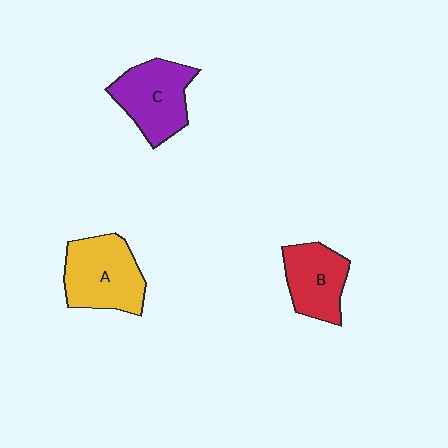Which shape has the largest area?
Shape A (yellow).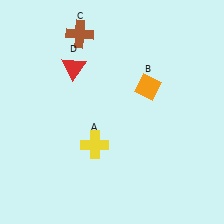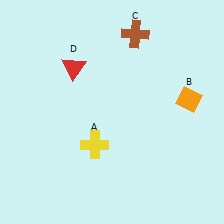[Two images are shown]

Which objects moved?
The objects that moved are: the orange diamond (B), the brown cross (C).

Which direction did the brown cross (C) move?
The brown cross (C) moved right.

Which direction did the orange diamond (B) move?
The orange diamond (B) moved right.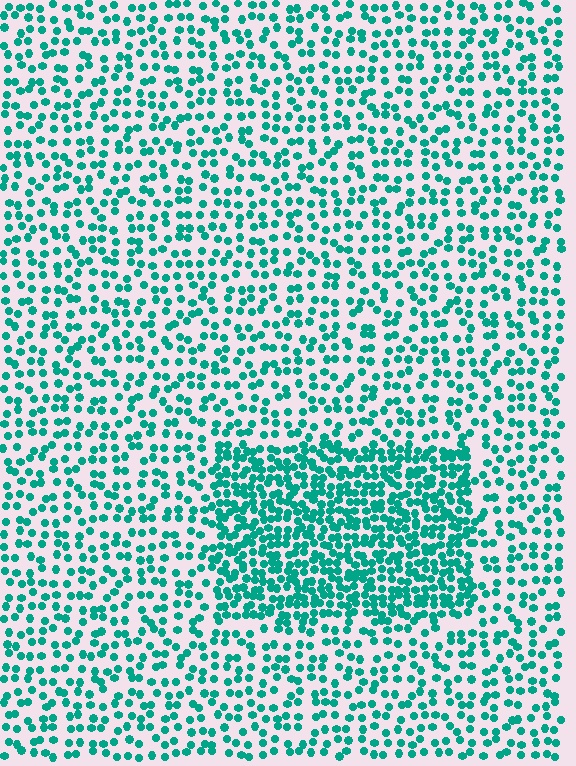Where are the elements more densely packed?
The elements are more densely packed inside the rectangle boundary.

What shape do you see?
I see a rectangle.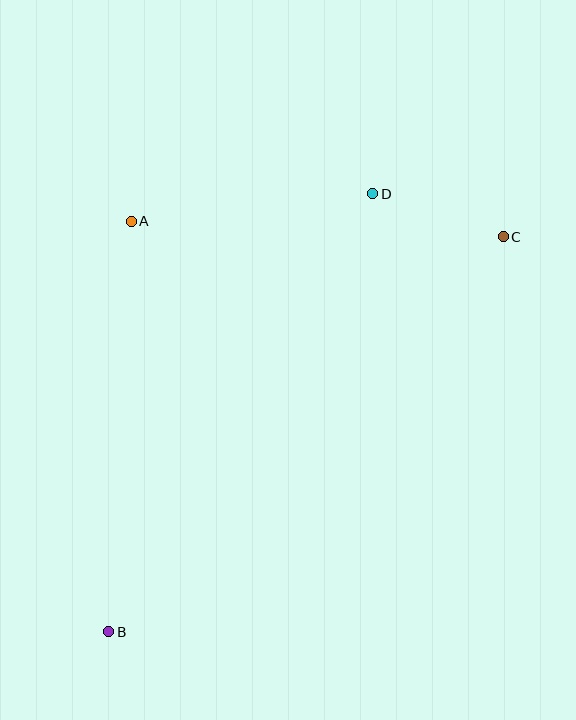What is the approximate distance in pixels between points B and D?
The distance between B and D is approximately 511 pixels.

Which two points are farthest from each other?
Points B and C are farthest from each other.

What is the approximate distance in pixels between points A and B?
The distance between A and B is approximately 411 pixels.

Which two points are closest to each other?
Points C and D are closest to each other.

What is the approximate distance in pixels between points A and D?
The distance between A and D is approximately 243 pixels.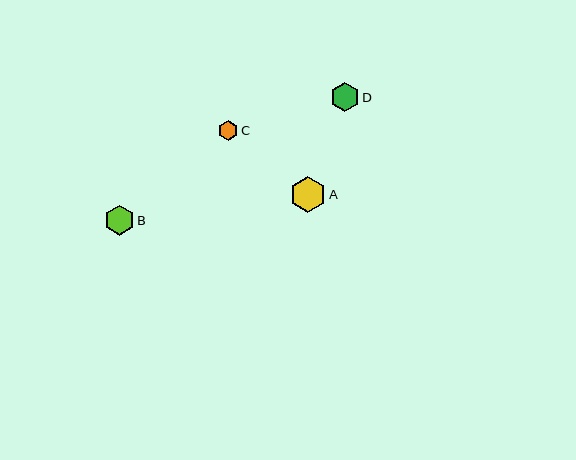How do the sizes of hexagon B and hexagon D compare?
Hexagon B and hexagon D are approximately the same size.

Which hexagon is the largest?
Hexagon A is the largest with a size of approximately 36 pixels.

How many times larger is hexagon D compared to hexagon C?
Hexagon D is approximately 1.5 times the size of hexagon C.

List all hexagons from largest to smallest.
From largest to smallest: A, B, D, C.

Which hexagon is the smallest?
Hexagon C is the smallest with a size of approximately 19 pixels.